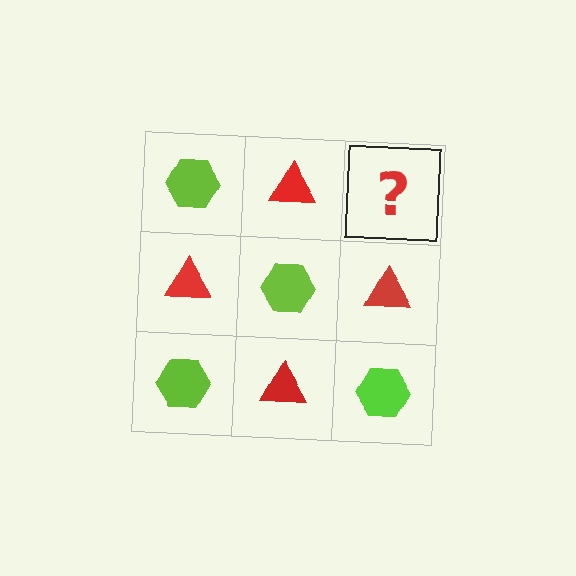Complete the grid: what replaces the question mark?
The question mark should be replaced with a lime hexagon.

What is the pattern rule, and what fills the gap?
The rule is that it alternates lime hexagon and red triangle in a checkerboard pattern. The gap should be filled with a lime hexagon.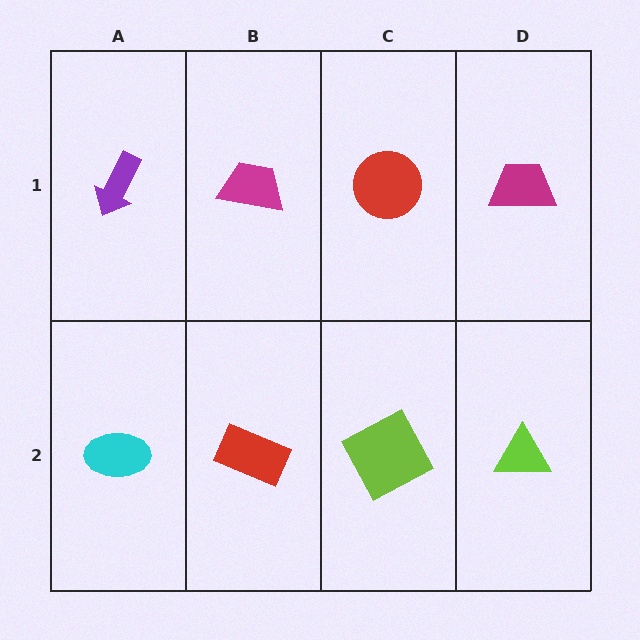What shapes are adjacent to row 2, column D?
A magenta trapezoid (row 1, column D), a lime square (row 2, column C).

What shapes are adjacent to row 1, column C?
A lime square (row 2, column C), a magenta trapezoid (row 1, column B), a magenta trapezoid (row 1, column D).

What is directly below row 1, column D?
A lime triangle.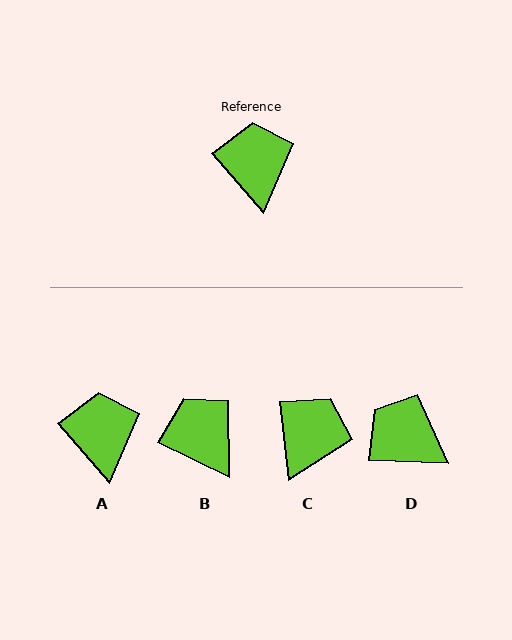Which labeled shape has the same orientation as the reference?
A.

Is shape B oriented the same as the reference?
No, it is off by about 24 degrees.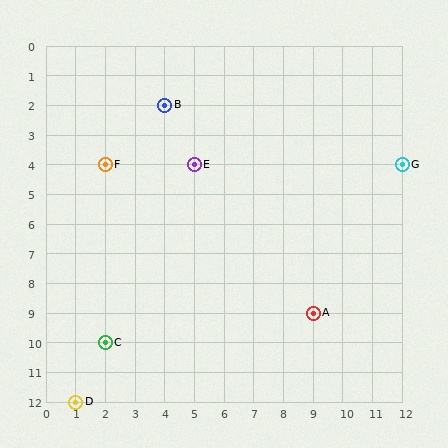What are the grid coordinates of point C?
Point C is at grid coordinates (2, 10).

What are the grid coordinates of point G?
Point G is at grid coordinates (12, 4).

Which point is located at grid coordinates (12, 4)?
Point G is at (12, 4).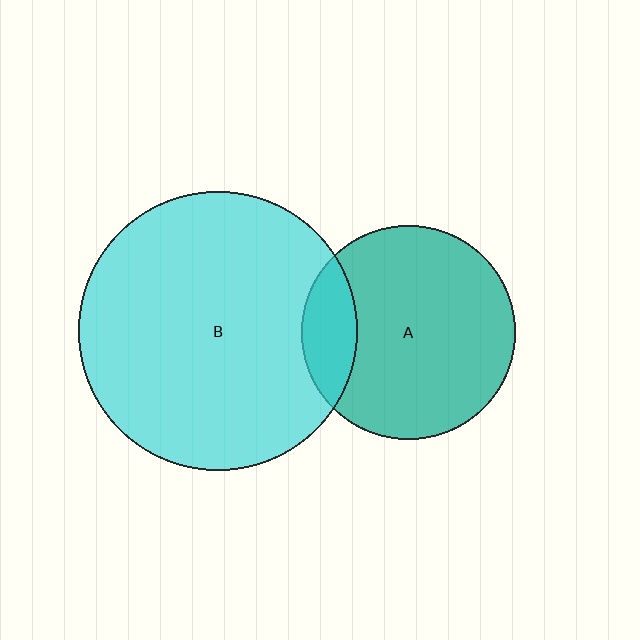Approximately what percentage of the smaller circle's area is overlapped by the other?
Approximately 15%.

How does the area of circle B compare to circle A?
Approximately 1.7 times.